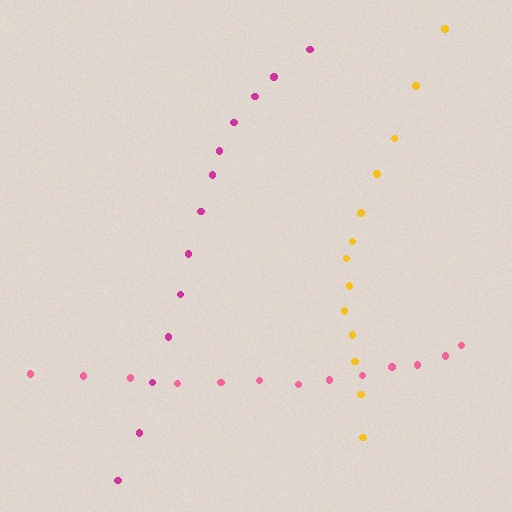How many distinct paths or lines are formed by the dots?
There are 3 distinct paths.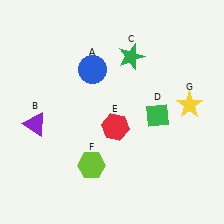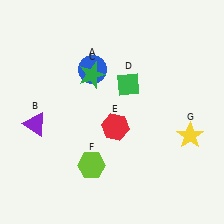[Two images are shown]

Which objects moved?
The objects that moved are: the green star (C), the green diamond (D), the yellow star (G).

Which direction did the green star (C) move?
The green star (C) moved left.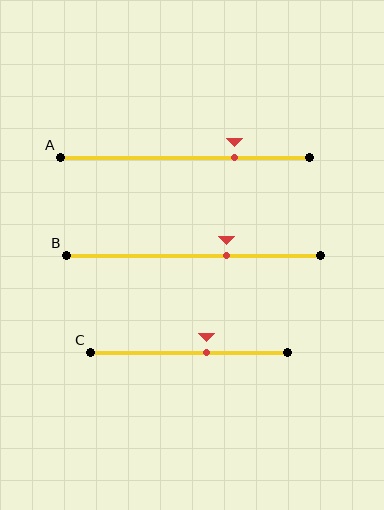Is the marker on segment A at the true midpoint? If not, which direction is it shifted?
No, the marker on segment A is shifted to the right by about 20% of the segment length.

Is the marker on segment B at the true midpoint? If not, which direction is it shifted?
No, the marker on segment B is shifted to the right by about 13% of the segment length.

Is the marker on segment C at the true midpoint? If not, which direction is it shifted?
No, the marker on segment C is shifted to the right by about 9% of the segment length.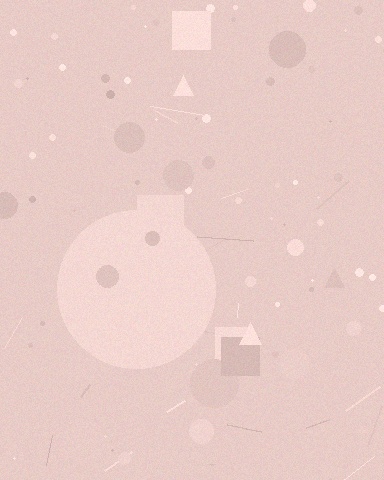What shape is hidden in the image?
A circle is hidden in the image.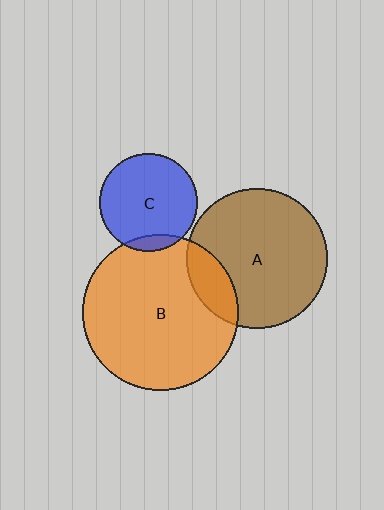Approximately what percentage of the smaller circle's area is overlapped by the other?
Approximately 15%.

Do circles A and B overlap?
Yes.